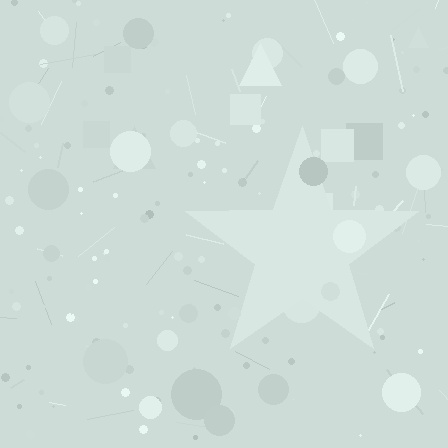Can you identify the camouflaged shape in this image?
The camouflaged shape is a star.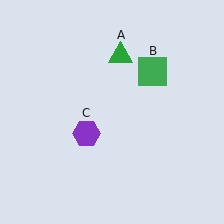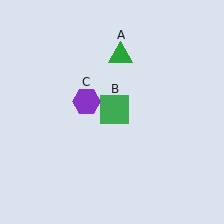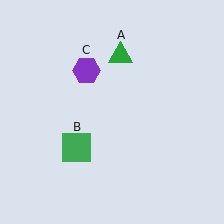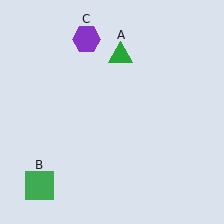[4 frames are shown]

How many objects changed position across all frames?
2 objects changed position: green square (object B), purple hexagon (object C).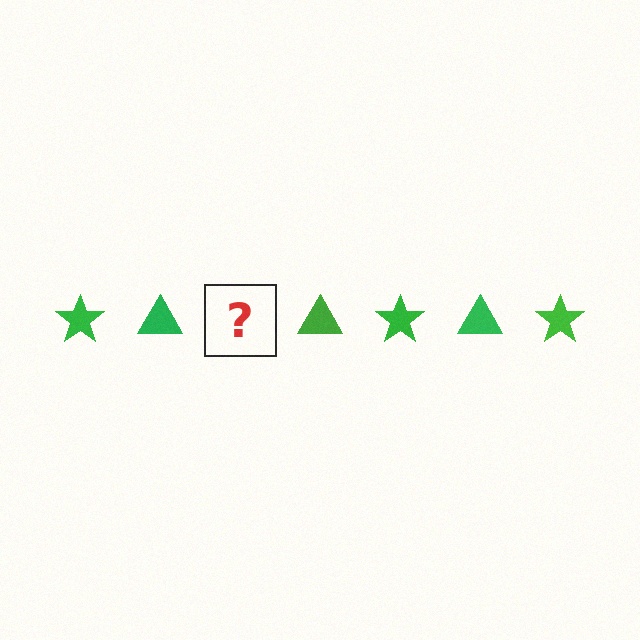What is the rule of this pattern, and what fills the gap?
The rule is that the pattern cycles through star, triangle shapes in green. The gap should be filled with a green star.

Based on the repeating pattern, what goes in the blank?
The blank should be a green star.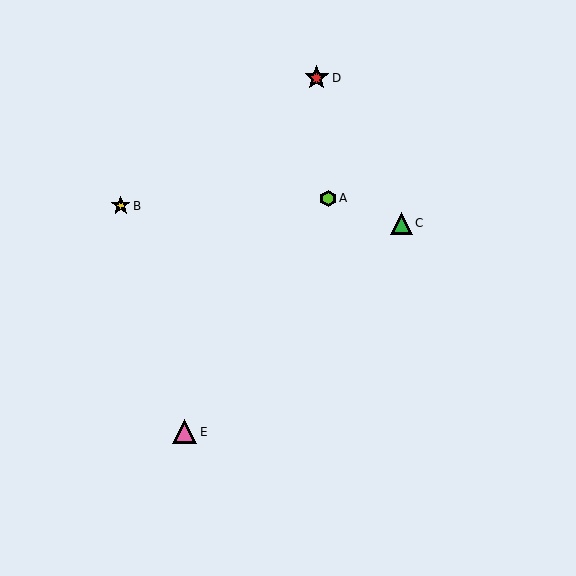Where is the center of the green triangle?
The center of the green triangle is at (401, 223).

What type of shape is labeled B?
Shape B is a yellow star.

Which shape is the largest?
The pink triangle (labeled E) is the largest.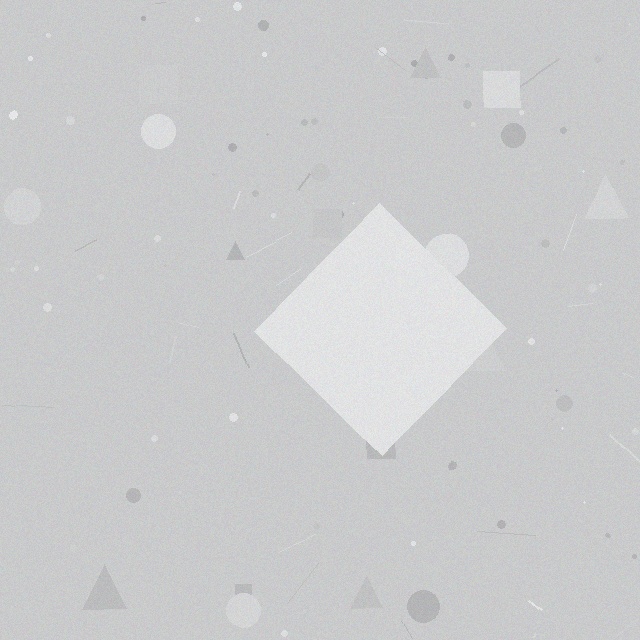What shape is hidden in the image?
A diamond is hidden in the image.